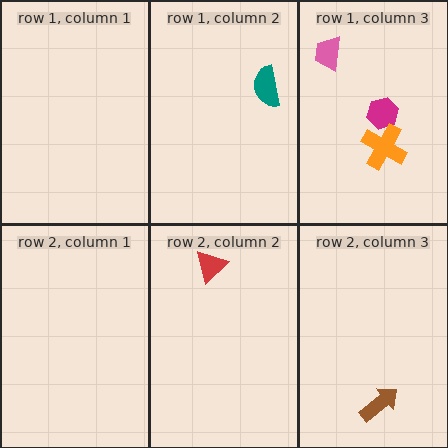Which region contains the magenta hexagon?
The row 1, column 3 region.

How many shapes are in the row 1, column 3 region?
3.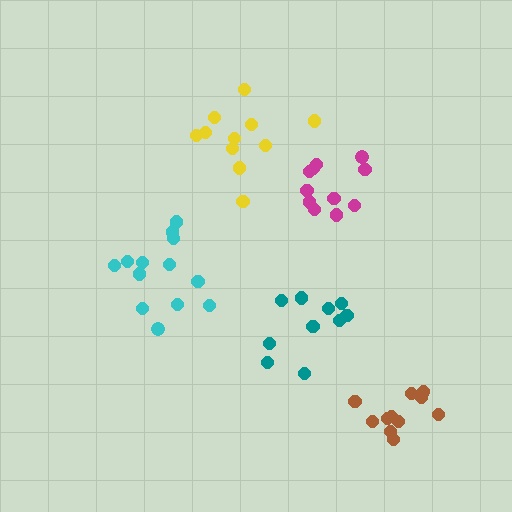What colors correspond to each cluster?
The clusters are colored: magenta, yellow, cyan, teal, brown.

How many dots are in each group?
Group 1: 11 dots, Group 2: 11 dots, Group 3: 13 dots, Group 4: 10 dots, Group 5: 12 dots (57 total).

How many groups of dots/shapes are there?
There are 5 groups.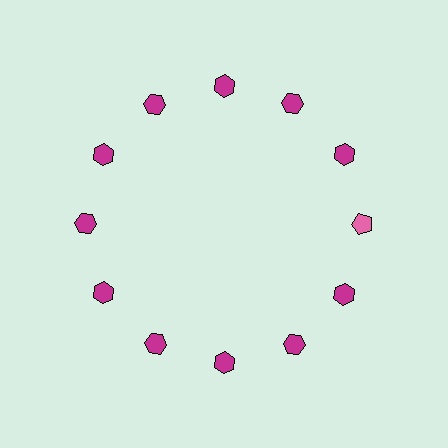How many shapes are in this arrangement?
There are 12 shapes arranged in a ring pattern.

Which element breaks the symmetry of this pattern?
The pink pentagon at roughly the 3 o'clock position breaks the symmetry. All other shapes are magenta hexagons.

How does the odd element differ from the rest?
It differs in both color (pink instead of magenta) and shape (pentagon instead of hexagon).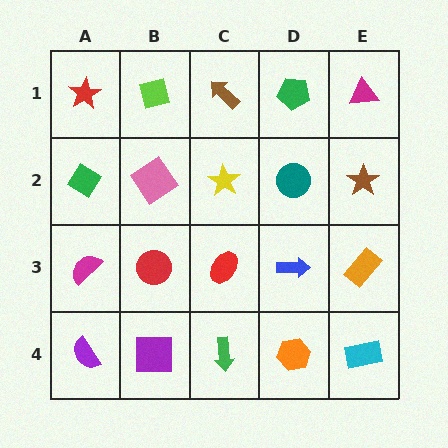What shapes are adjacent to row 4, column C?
A red ellipse (row 3, column C), a purple square (row 4, column B), an orange hexagon (row 4, column D).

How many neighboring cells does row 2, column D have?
4.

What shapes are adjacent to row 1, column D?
A teal circle (row 2, column D), a brown arrow (row 1, column C), a magenta triangle (row 1, column E).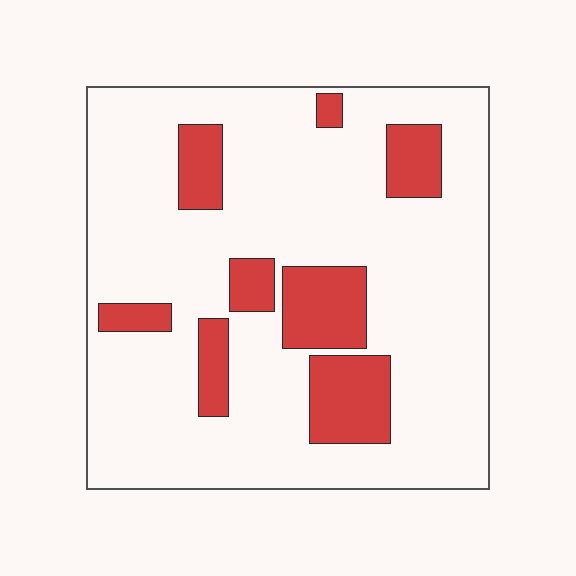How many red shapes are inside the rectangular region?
8.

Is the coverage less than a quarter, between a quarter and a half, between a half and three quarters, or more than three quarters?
Less than a quarter.